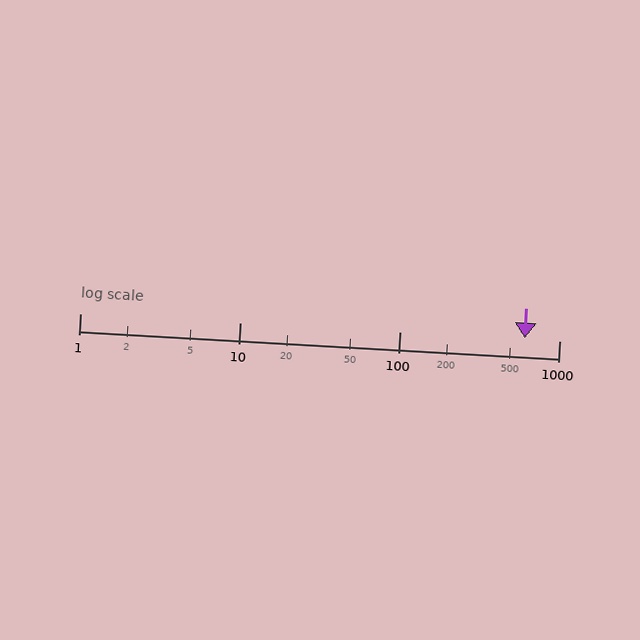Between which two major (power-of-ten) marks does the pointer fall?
The pointer is between 100 and 1000.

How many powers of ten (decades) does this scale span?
The scale spans 3 decades, from 1 to 1000.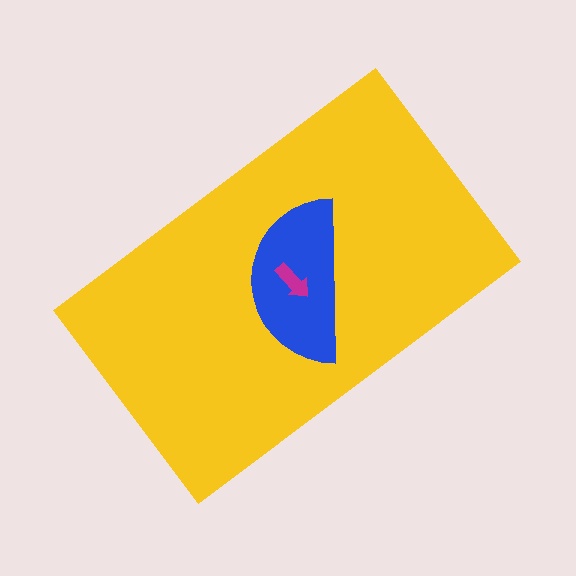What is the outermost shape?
The yellow rectangle.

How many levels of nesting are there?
3.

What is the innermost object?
The magenta arrow.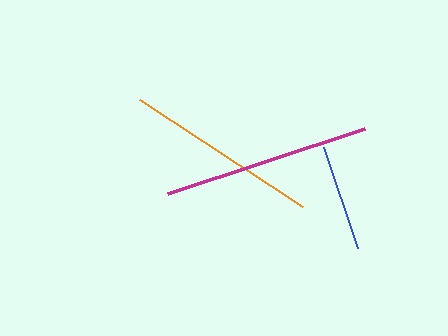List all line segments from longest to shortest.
From longest to shortest: magenta, orange, blue.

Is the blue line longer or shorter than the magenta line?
The magenta line is longer than the blue line.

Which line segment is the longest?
The magenta line is the longest at approximately 207 pixels.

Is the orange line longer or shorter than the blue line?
The orange line is longer than the blue line.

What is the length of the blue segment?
The blue segment is approximately 106 pixels long.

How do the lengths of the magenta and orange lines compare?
The magenta and orange lines are approximately the same length.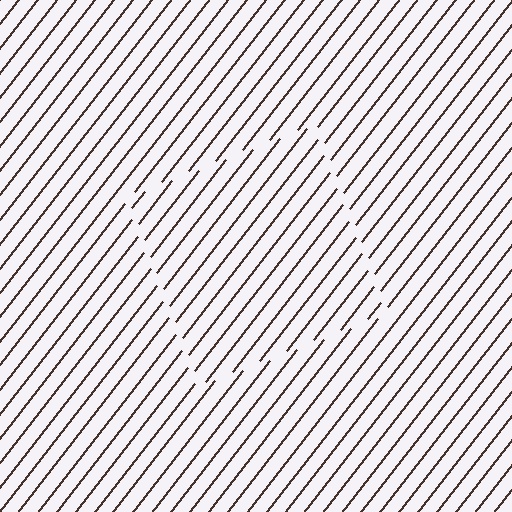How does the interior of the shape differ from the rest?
The interior of the shape contains the same grating, shifted by half a period — the contour is defined by the phase discontinuity where line-ends from the inner and outer gratings abut.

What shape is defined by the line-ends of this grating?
An illusory square. The interior of the shape contains the same grating, shifted by half a period — the contour is defined by the phase discontinuity where line-ends from the inner and outer gratings abut.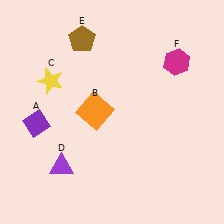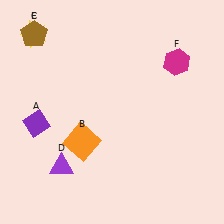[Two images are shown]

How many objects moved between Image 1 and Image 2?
3 objects moved between the two images.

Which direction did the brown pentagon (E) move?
The brown pentagon (E) moved left.